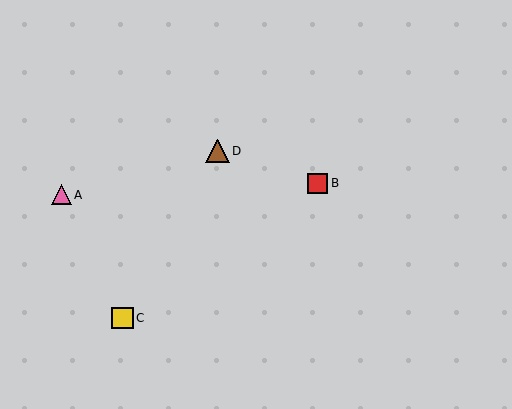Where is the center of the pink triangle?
The center of the pink triangle is at (61, 195).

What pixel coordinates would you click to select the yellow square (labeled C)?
Click at (123, 318) to select the yellow square C.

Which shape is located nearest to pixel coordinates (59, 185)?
The pink triangle (labeled A) at (61, 195) is nearest to that location.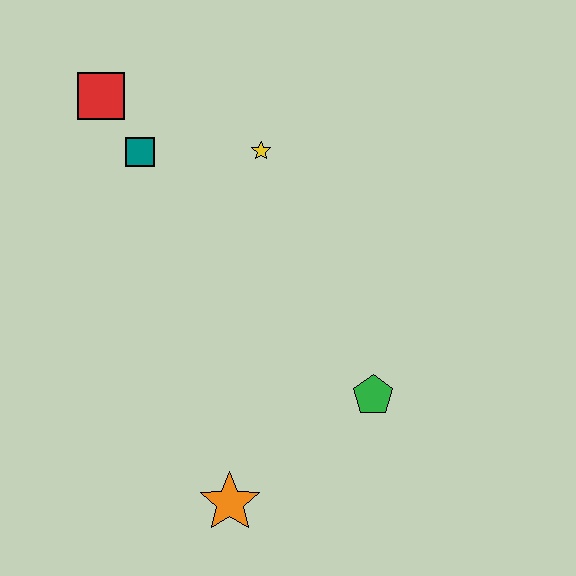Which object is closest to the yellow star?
The teal square is closest to the yellow star.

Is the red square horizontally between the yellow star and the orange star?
No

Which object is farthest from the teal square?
The orange star is farthest from the teal square.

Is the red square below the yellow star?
No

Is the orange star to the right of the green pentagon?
No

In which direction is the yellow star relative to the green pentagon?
The yellow star is above the green pentagon.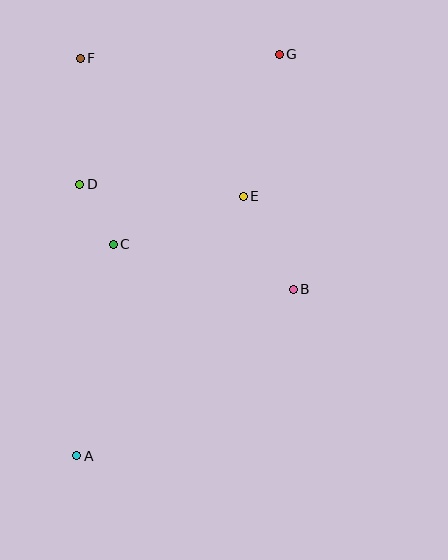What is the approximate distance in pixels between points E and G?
The distance between E and G is approximately 147 pixels.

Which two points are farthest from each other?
Points A and G are farthest from each other.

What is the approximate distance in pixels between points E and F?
The distance between E and F is approximately 213 pixels.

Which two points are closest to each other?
Points C and D are closest to each other.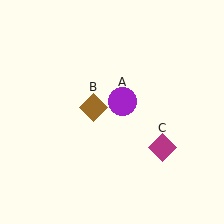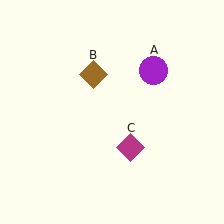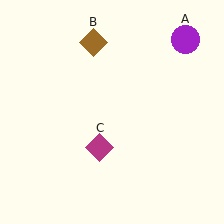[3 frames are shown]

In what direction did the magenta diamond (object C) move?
The magenta diamond (object C) moved left.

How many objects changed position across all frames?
3 objects changed position: purple circle (object A), brown diamond (object B), magenta diamond (object C).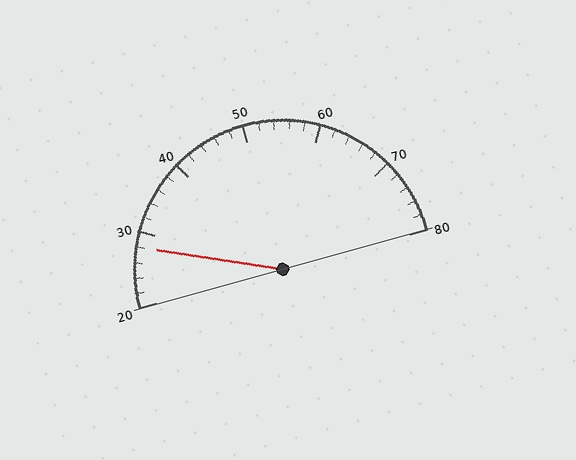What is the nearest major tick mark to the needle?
The nearest major tick mark is 30.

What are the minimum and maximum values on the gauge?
The gauge ranges from 20 to 80.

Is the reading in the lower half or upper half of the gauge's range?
The reading is in the lower half of the range (20 to 80).